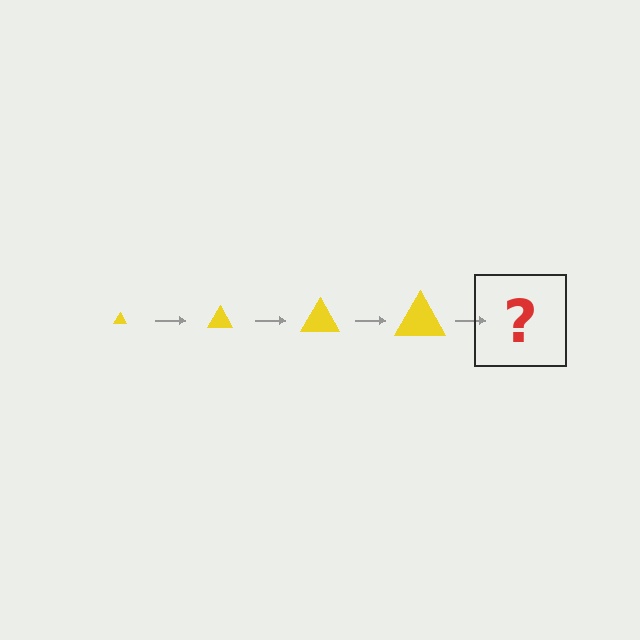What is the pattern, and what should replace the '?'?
The pattern is that the triangle gets progressively larger each step. The '?' should be a yellow triangle, larger than the previous one.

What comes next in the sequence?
The next element should be a yellow triangle, larger than the previous one.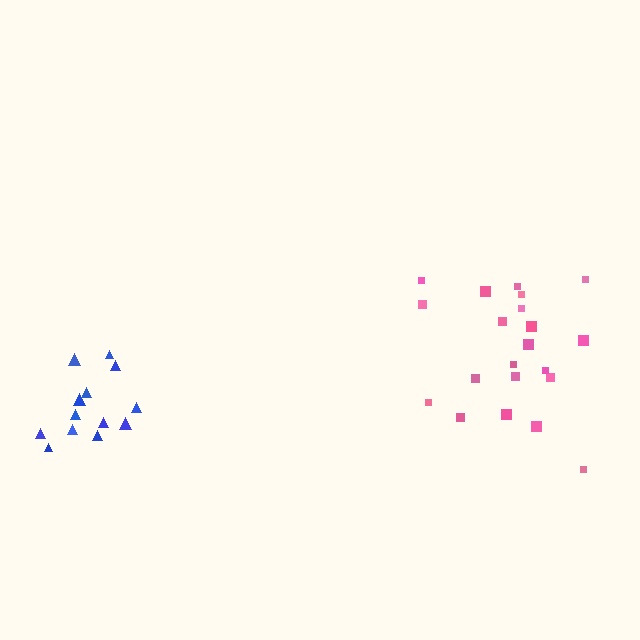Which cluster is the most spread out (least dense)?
Pink.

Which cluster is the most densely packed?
Blue.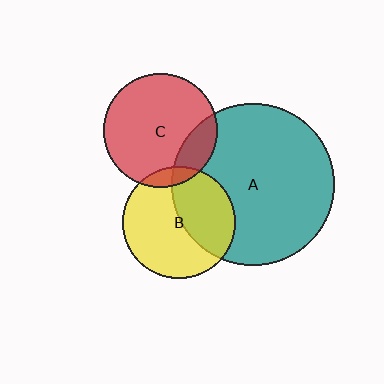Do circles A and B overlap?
Yes.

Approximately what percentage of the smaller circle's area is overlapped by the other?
Approximately 40%.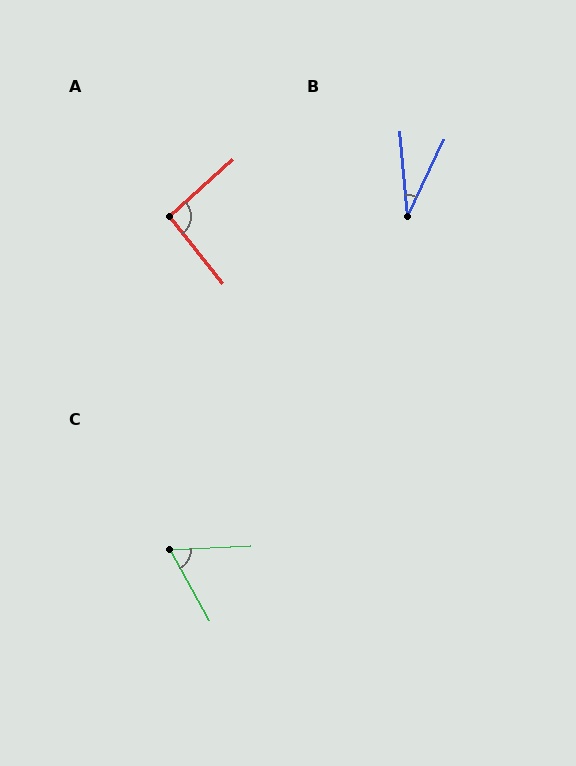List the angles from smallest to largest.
B (30°), C (64°), A (93°).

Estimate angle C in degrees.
Approximately 64 degrees.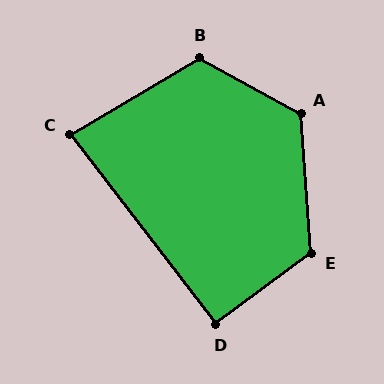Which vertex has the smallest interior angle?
C, at approximately 83 degrees.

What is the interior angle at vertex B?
Approximately 120 degrees (obtuse).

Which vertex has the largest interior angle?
A, at approximately 123 degrees.